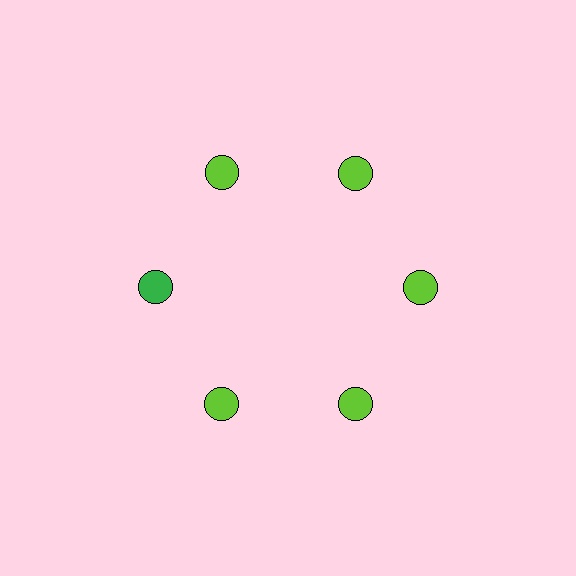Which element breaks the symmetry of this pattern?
The green circle at roughly the 9 o'clock position breaks the symmetry. All other shapes are lime circles.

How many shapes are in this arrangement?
There are 6 shapes arranged in a ring pattern.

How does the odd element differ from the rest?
It has a different color: green instead of lime.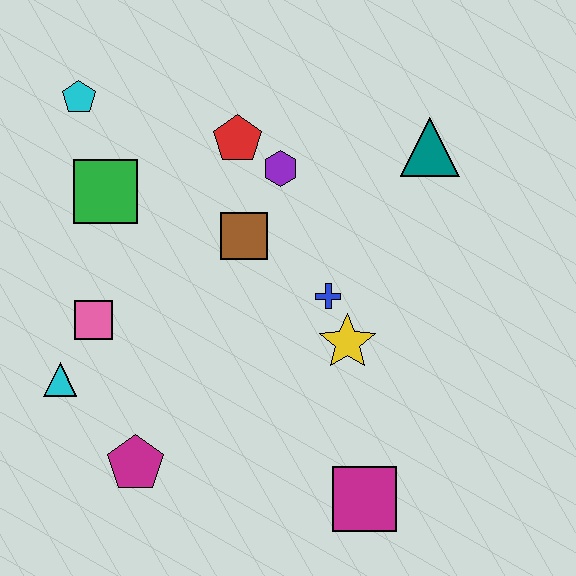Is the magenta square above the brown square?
No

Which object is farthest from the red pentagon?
The magenta square is farthest from the red pentagon.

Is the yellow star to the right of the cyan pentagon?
Yes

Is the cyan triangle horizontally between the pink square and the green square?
No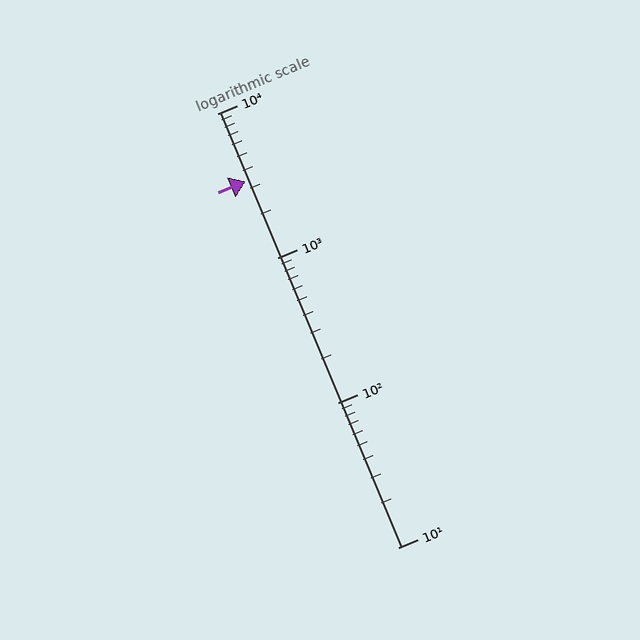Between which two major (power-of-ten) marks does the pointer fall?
The pointer is between 1000 and 10000.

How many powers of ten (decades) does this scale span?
The scale spans 3 decades, from 10 to 10000.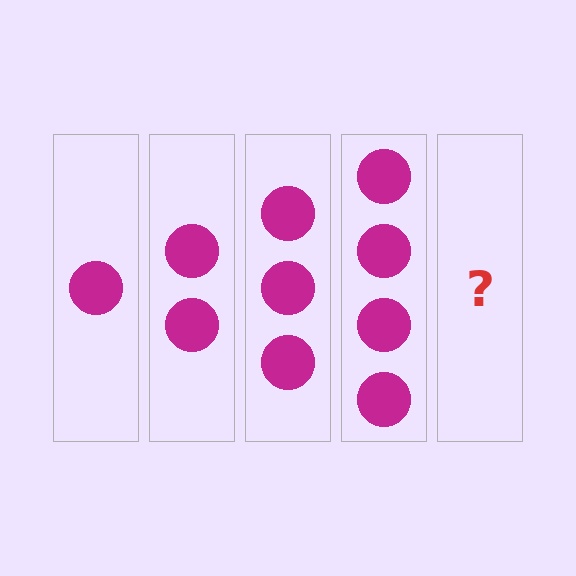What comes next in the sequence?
The next element should be 5 circles.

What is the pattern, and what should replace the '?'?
The pattern is that each step adds one more circle. The '?' should be 5 circles.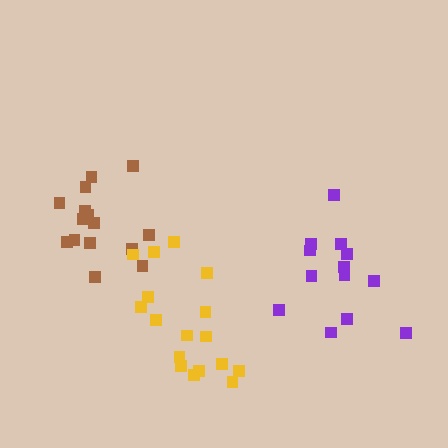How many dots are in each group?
Group 1: 15 dots, Group 2: 13 dots, Group 3: 17 dots (45 total).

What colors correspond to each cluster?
The clusters are colored: brown, purple, yellow.